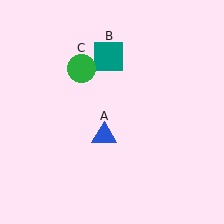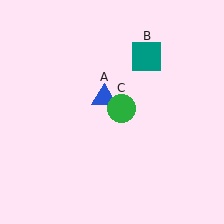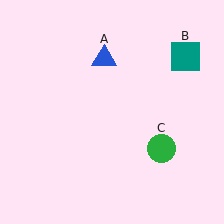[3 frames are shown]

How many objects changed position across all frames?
3 objects changed position: blue triangle (object A), teal square (object B), green circle (object C).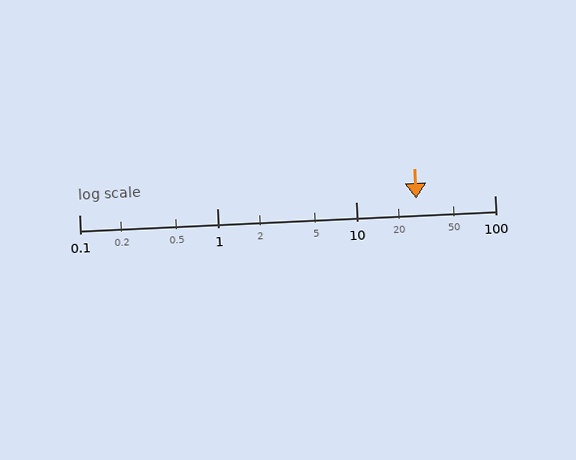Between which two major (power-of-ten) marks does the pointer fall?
The pointer is between 10 and 100.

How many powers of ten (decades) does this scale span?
The scale spans 3 decades, from 0.1 to 100.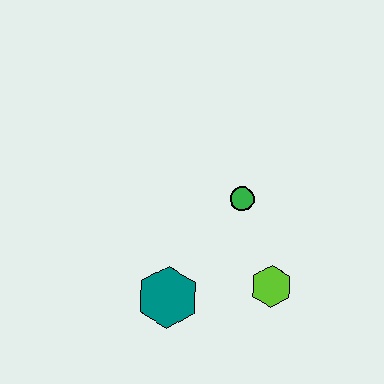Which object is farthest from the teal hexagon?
The green circle is farthest from the teal hexagon.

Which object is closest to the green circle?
The lime hexagon is closest to the green circle.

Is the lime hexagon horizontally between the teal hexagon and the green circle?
No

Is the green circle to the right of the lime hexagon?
No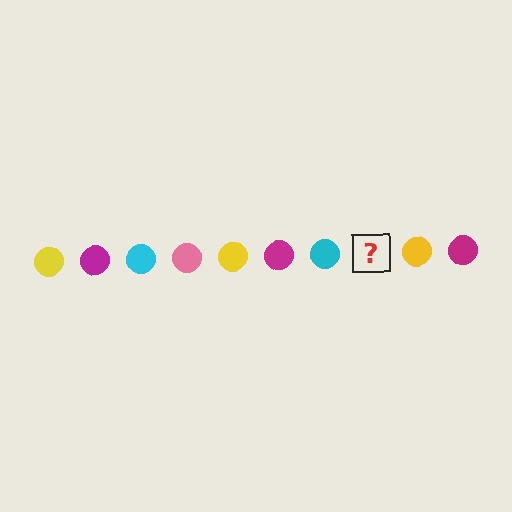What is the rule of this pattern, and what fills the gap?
The rule is that the pattern cycles through yellow, magenta, cyan, pink circles. The gap should be filled with a pink circle.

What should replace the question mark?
The question mark should be replaced with a pink circle.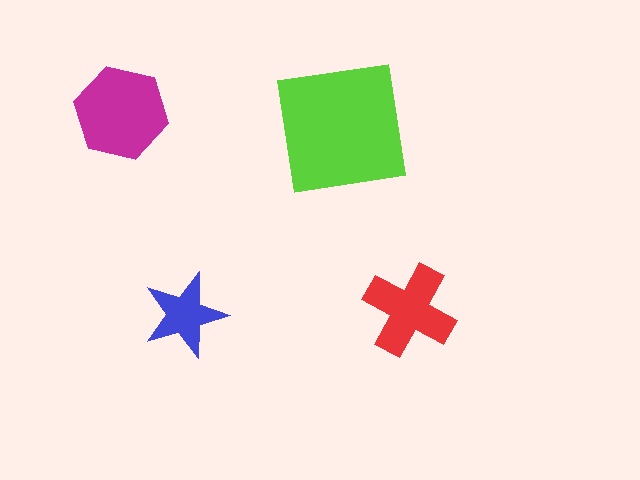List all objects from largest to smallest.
The lime square, the magenta hexagon, the red cross, the blue star.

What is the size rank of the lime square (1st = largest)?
1st.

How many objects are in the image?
There are 4 objects in the image.